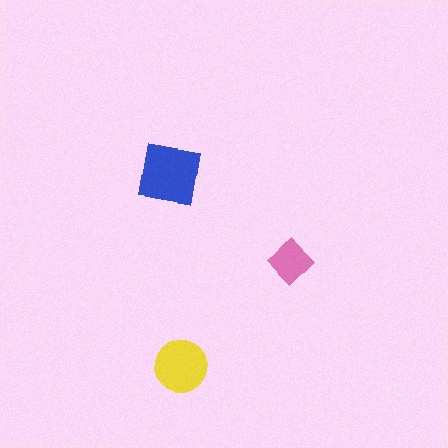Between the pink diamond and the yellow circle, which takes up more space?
The yellow circle.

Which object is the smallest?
The pink diamond.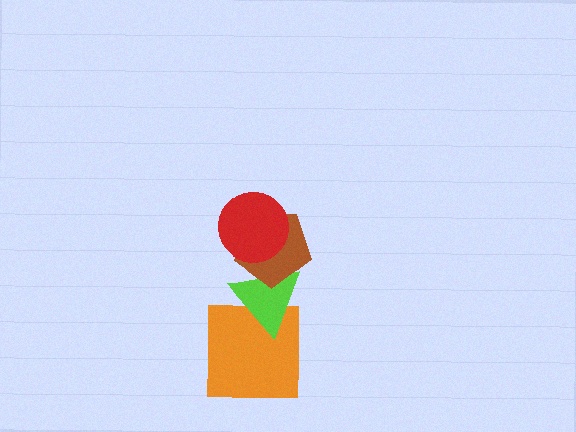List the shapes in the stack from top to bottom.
From top to bottom: the red circle, the brown pentagon, the lime triangle, the orange square.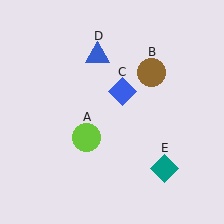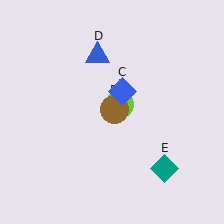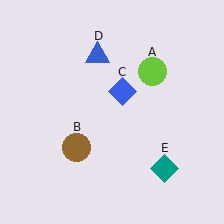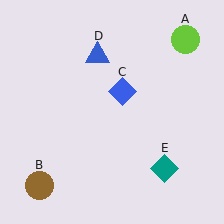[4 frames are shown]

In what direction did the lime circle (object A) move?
The lime circle (object A) moved up and to the right.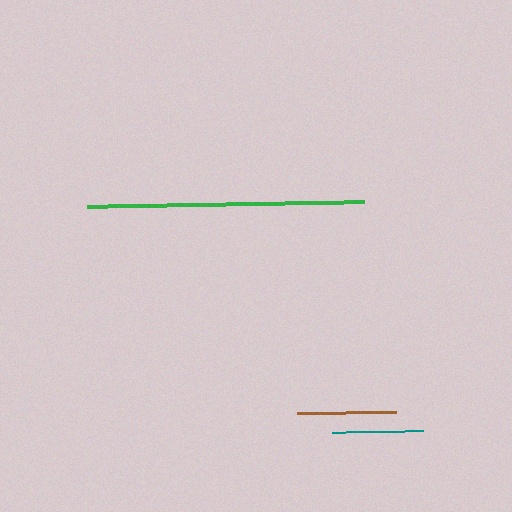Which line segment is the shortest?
The teal line is the shortest at approximately 91 pixels.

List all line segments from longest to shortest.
From longest to shortest: green, brown, teal.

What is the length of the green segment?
The green segment is approximately 277 pixels long.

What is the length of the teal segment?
The teal segment is approximately 91 pixels long.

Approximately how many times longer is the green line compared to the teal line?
The green line is approximately 3.0 times the length of the teal line.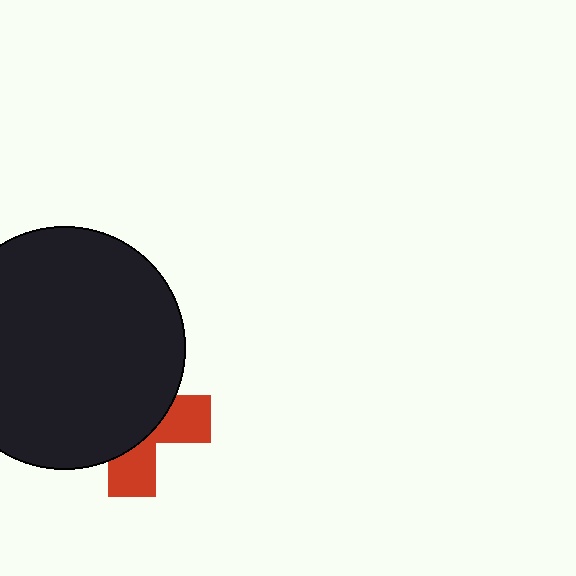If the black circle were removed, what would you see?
You would see the complete red cross.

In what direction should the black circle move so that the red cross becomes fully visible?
The black circle should move toward the upper-left. That is the shortest direction to clear the overlap and leave the red cross fully visible.